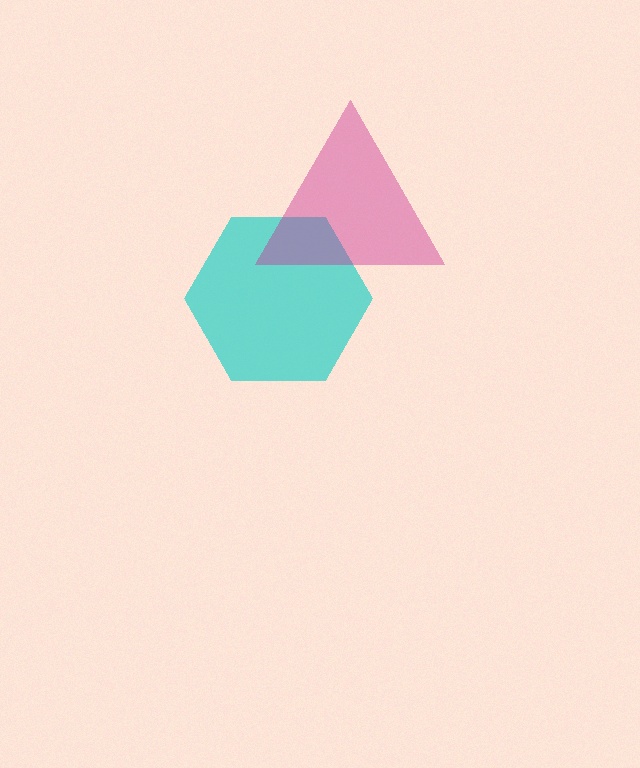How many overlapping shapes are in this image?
There are 2 overlapping shapes in the image.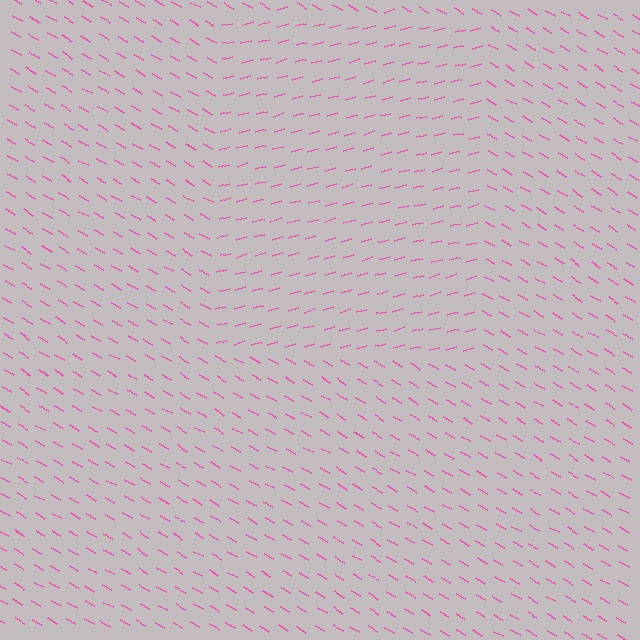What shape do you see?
I see a rectangle.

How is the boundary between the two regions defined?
The boundary is defined purely by a change in line orientation (approximately 45 degrees difference). All lines are the same color and thickness.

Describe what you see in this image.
The image is filled with small pink line segments. A rectangle region in the image has lines oriented differently from the surrounding lines, creating a visible texture boundary.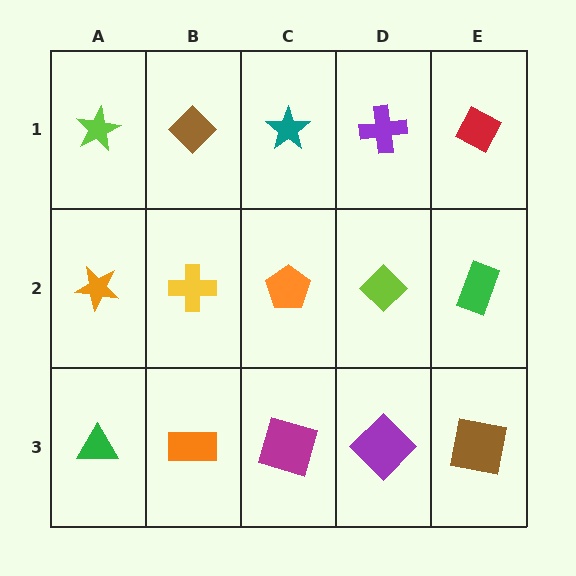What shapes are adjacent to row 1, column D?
A lime diamond (row 2, column D), a teal star (row 1, column C), a red diamond (row 1, column E).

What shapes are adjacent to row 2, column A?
A lime star (row 1, column A), a green triangle (row 3, column A), a yellow cross (row 2, column B).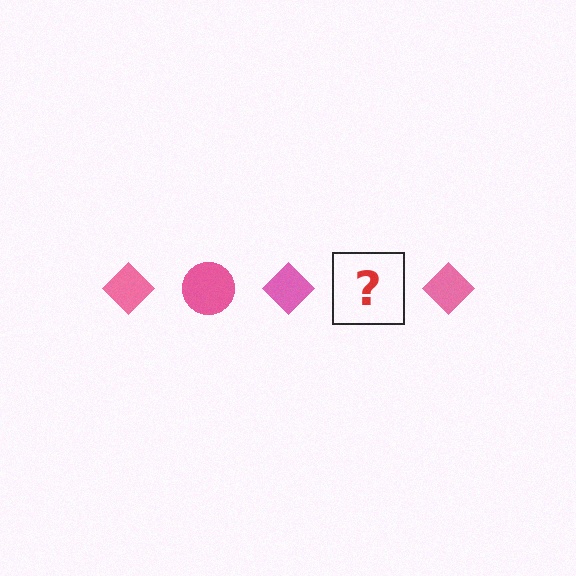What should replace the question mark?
The question mark should be replaced with a pink circle.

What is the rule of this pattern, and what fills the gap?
The rule is that the pattern cycles through diamond, circle shapes in pink. The gap should be filled with a pink circle.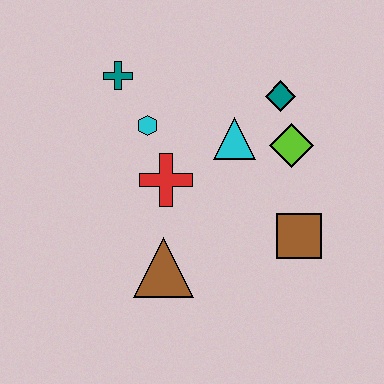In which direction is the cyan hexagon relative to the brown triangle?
The cyan hexagon is above the brown triangle.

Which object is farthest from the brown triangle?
The teal diamond is farthest from the brown triangle.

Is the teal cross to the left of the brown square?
Yes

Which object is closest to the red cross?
The cyan hexagon is closest to the red cross.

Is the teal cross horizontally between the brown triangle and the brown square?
No